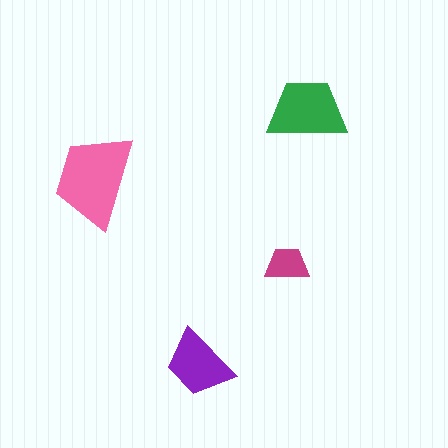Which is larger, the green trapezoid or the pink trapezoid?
The pink one.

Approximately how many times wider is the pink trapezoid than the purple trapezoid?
About 1.5 times wider.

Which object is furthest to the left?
The pink trapezoid is leftmost.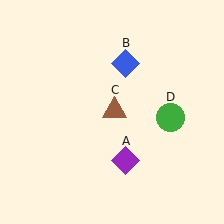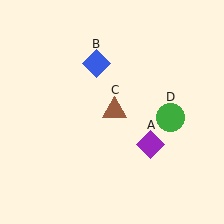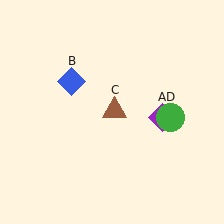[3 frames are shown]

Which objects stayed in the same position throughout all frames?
Brown triangle (object C) and green circle (object D) remained stationary.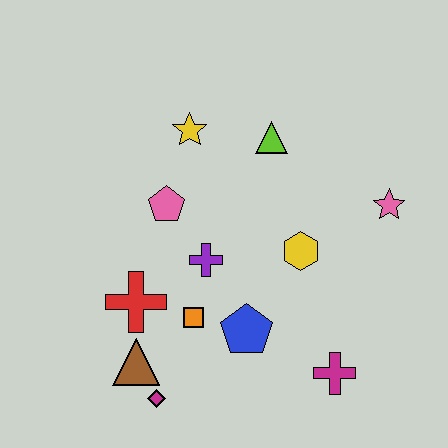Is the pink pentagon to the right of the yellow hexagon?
No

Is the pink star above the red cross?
Yes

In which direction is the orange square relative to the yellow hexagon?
The orange square is to the left of the yellow hexagon.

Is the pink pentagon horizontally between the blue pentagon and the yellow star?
No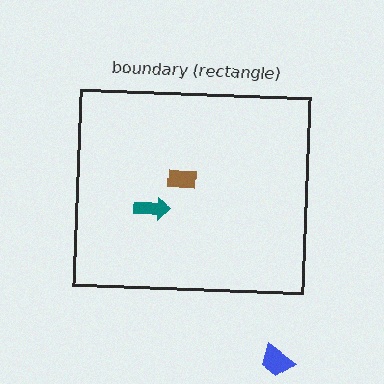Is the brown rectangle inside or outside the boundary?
Inside.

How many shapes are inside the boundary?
2 inside, 1 outside.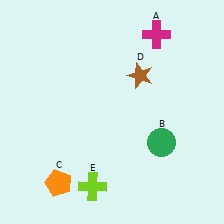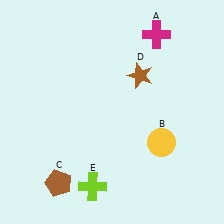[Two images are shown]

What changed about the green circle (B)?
In Image 1, B is green. In Image 2, it changed to yellow.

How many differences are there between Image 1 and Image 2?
There are 2 differences between the two images.